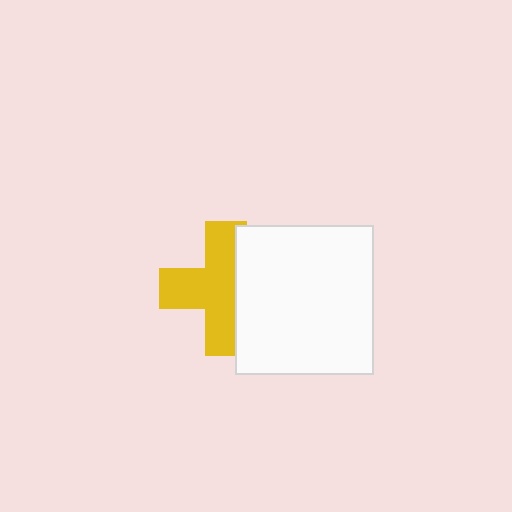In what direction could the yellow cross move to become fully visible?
The yellow cross could move left. That would shift it out from behind the white rectangle entirely.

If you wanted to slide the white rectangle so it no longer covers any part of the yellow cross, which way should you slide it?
Slide it right — that is the most direct way to separate the two shapes.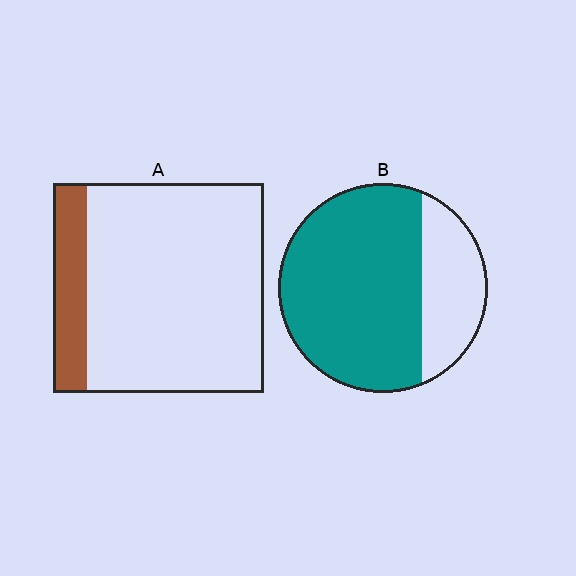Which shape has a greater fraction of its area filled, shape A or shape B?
Shape B.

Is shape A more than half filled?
No.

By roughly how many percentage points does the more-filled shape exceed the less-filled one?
By roughly 55 percentage points (B over A).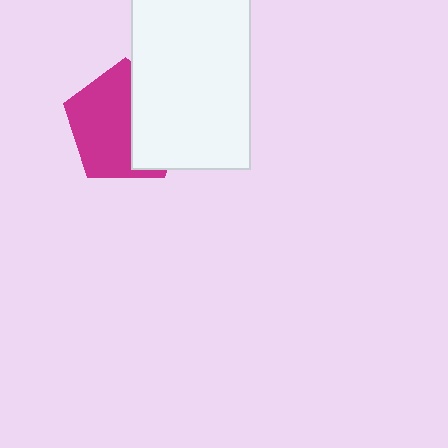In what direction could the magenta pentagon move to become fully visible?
The magenta pentagon could move left. That would shift it out from behind the white rectangle entirely.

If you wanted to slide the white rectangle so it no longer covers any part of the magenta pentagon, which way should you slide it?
Slide it right — that is the most direct way to separate the two shapes.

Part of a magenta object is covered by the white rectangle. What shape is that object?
It is a pentagon.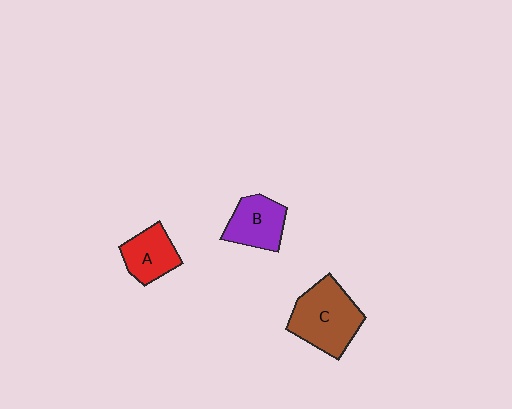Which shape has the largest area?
Shape C (brown).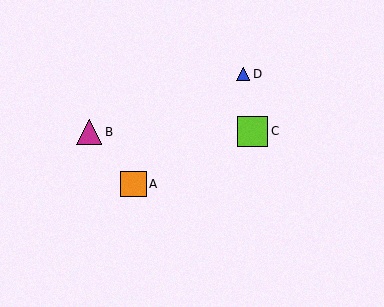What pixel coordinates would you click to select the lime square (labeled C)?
Click at (253, 131) to select the lime square C.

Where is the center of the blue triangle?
The center of the blue triangle is at (243, 74).